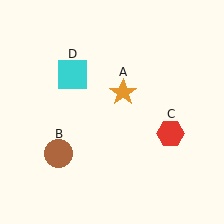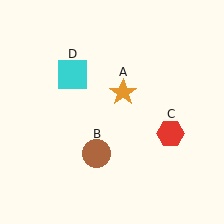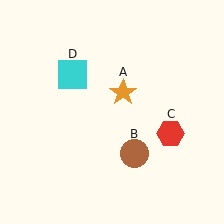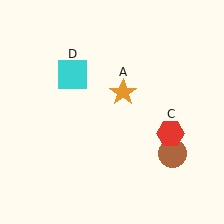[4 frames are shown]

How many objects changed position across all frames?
1 object changed position: brown circle (object B).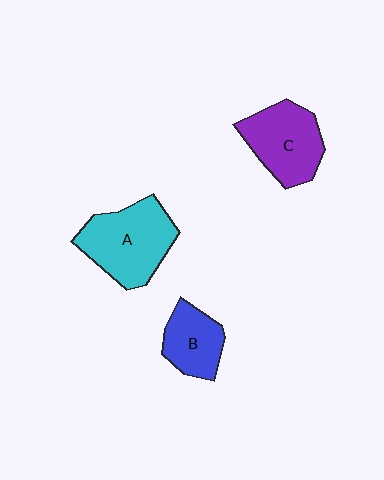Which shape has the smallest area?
Shape B (blue).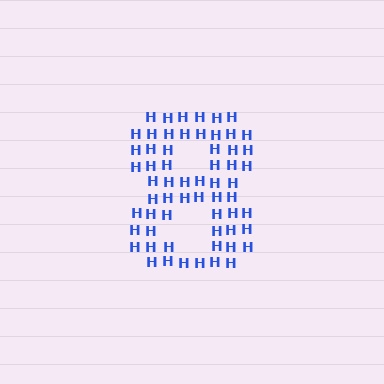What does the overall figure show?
The overall figure shows the digit 8.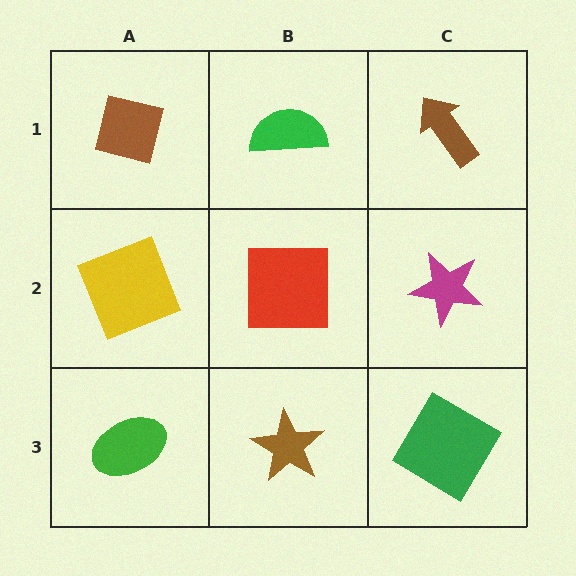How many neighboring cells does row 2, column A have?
3.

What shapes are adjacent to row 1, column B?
A red square (row 2, column B), a brown square (row 1, column A), a brown arrow (row 1, column C).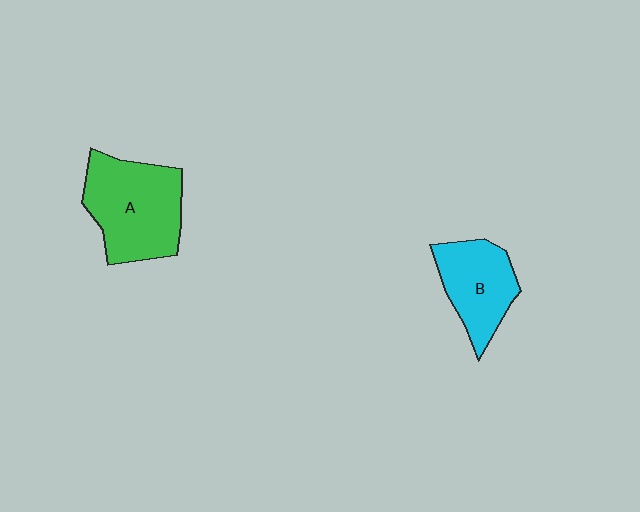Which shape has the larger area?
Shape A (green).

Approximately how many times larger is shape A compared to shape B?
Approximately 1.4 times.